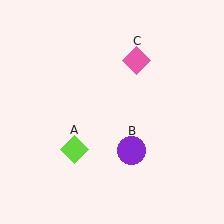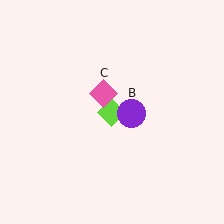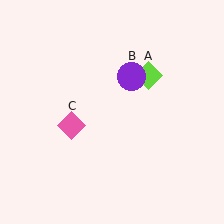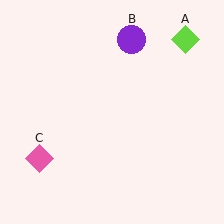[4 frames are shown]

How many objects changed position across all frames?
3 objects changed position: lime diamond (object A), purple circle (object B), pink diamond (object C).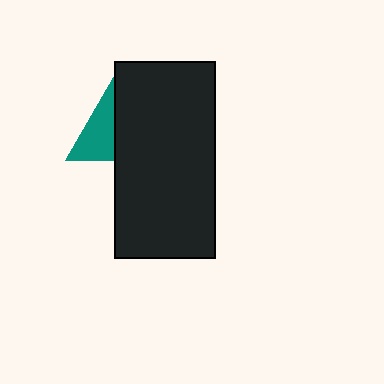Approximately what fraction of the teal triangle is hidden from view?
Roughly 50% of the teal triangle is hidden behind the black rectangle.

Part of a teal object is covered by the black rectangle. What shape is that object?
It is a triangle.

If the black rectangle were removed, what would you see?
You would see the complete teal triangle.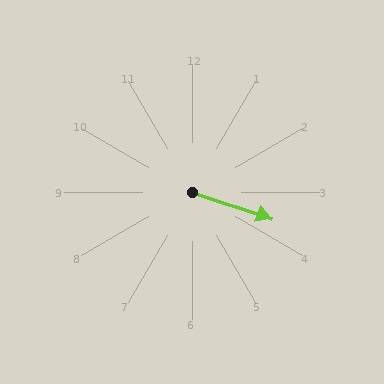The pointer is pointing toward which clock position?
Roughly 4 o'clock.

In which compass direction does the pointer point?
East.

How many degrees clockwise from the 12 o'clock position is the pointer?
Approximately 108 degrees.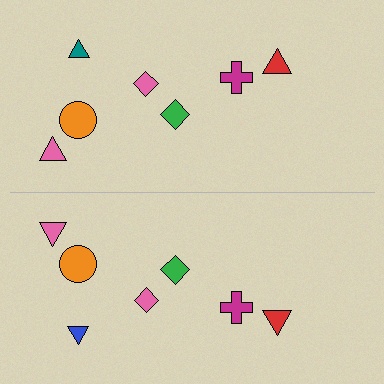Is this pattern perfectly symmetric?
No, the pattern is not perfectly symmetric. The blue triangle on the bottom side breaks the symmetry — its mirror counterpart is teal.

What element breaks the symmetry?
The blue triangle on the bottom side breaks the symmetry — its mirror counterpart is teal.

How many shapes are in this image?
There are 14 shapes in this image.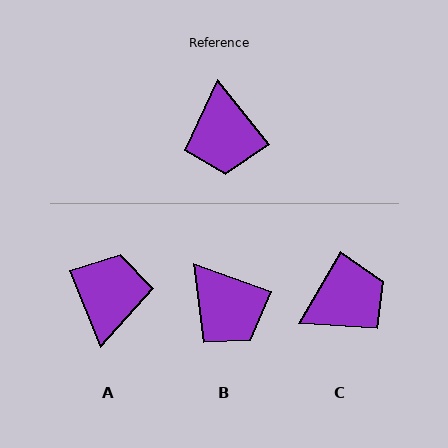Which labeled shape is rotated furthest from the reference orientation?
A, about 163 degrees away.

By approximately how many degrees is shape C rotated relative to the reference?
Approximately 111 degrees counter-clockwise.